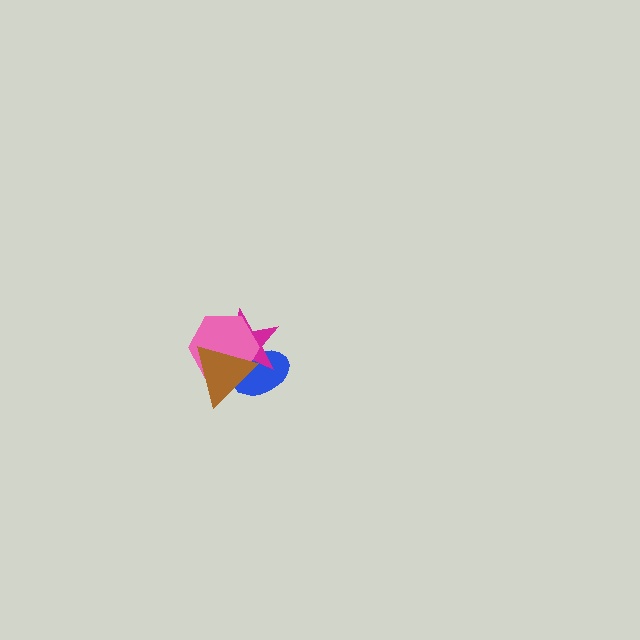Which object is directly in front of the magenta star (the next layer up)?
The pink hexagon is directly in front of the magenta star.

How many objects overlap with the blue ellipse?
3 objects overlap with the blue ellipse.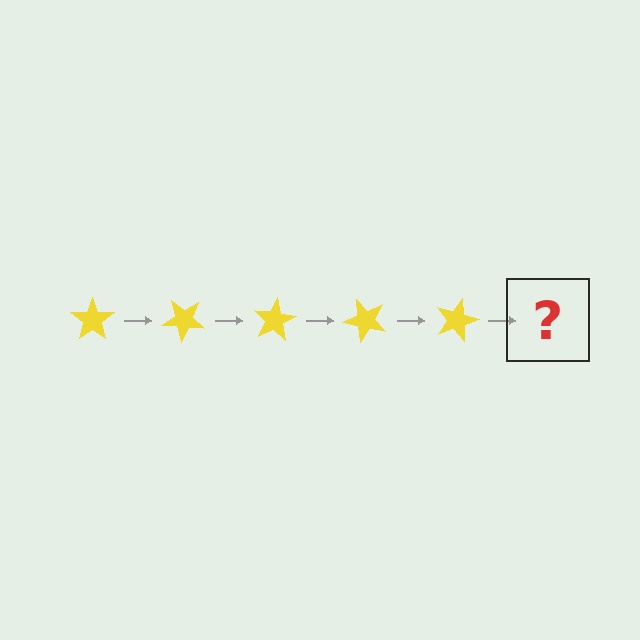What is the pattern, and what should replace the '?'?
The pattern is that the star rotates 40 degrees each step. The '?' should be a yellow star rotated 200 degrees.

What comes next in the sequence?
The next element should be a yellow star rotated 200 degrees.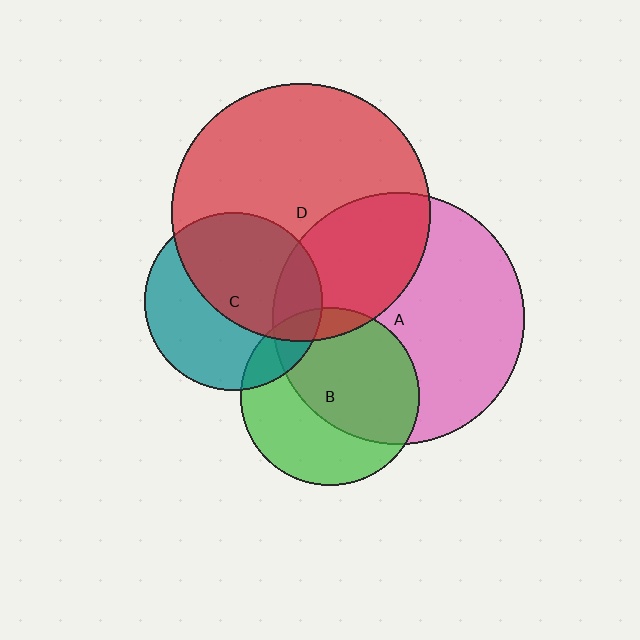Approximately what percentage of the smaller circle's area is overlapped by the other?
Approximately 35%.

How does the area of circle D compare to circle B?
Approximately 2.1 times.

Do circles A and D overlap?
Yes.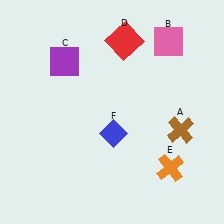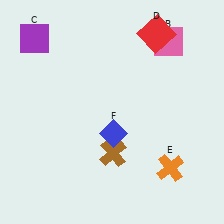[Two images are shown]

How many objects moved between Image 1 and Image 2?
3 objects moved between the two images.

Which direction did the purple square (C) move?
The purple square (C) moved left.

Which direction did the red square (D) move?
The red square (D) moved right.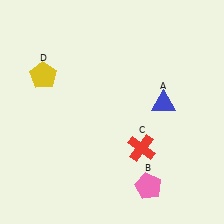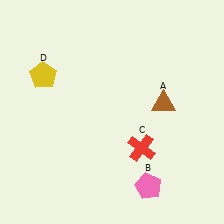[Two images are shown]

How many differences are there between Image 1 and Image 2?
There is 1 difference between the two images.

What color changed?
The triangle (A) changed from blue in Image 1 to brown in Image 2.